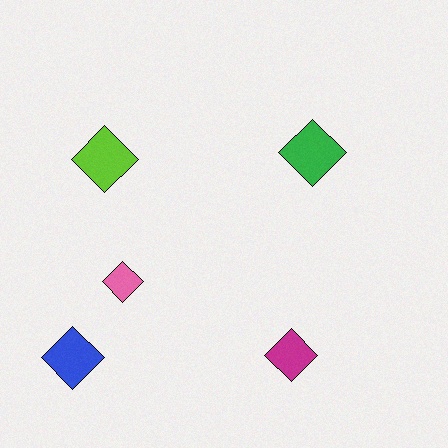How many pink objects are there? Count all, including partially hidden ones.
There is 1 pink object.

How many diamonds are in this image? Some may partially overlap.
There are 5 diamonds.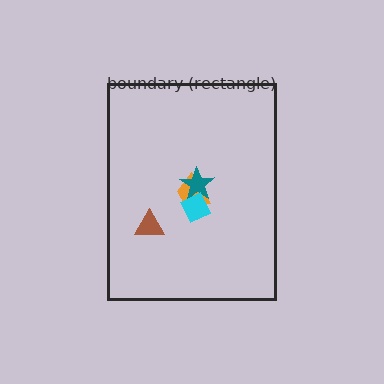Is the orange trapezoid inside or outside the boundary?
Inside.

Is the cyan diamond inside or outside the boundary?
Inside.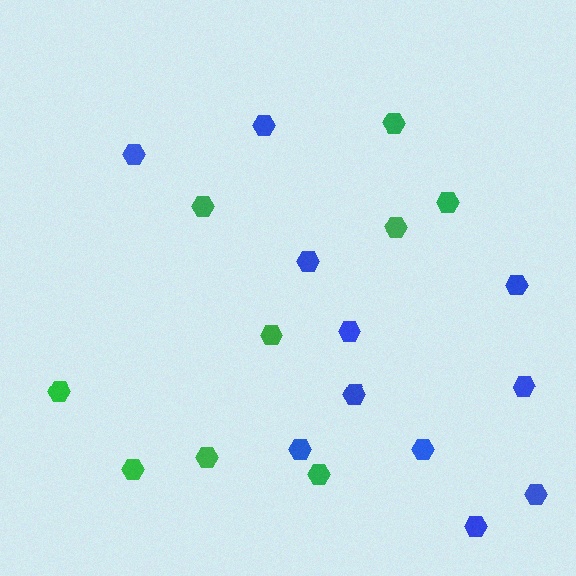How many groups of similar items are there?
There are 2 groups: one group of green hexagons (9) and one group of blue hexagons (11).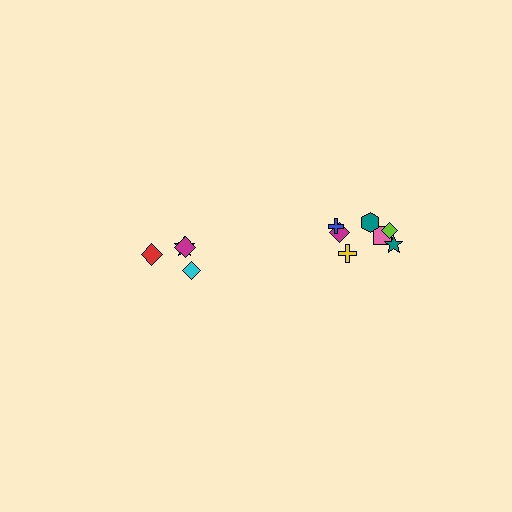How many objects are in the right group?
There are 7 objects.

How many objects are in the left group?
There are 4 objects.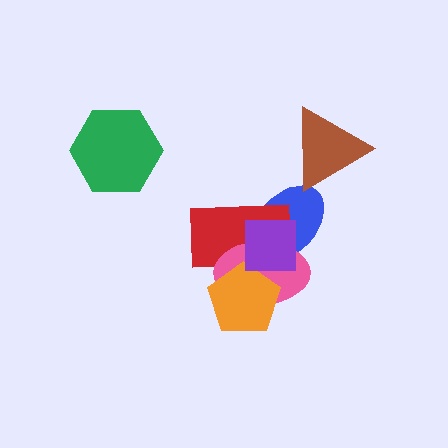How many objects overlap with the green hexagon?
0 objects overlap with the green hexagon.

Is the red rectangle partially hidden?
Yes, it is partially covered by another shape.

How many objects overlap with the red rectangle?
4 objects overlap with the red rectangle.